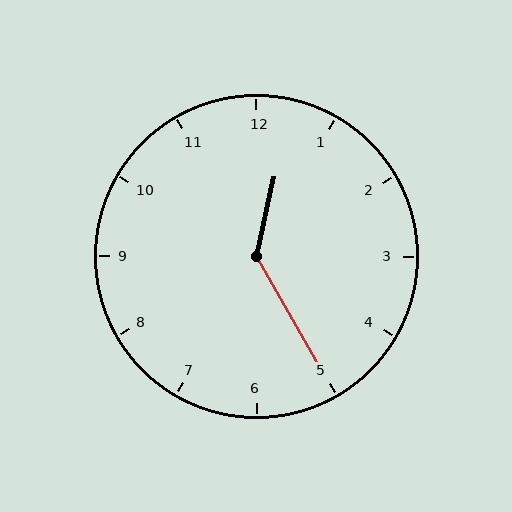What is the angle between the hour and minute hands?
Approximately 138 degrees.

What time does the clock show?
12:25.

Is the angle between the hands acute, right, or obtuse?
It is obtuse.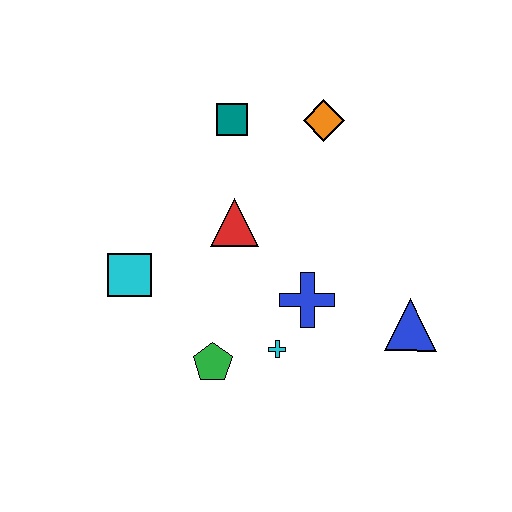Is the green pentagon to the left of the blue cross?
Yes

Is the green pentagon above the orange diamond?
No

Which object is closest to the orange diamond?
The teal square is closest to the orange diamond.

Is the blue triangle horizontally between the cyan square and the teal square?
No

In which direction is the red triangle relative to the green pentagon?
The red triangle is above the green pentagon.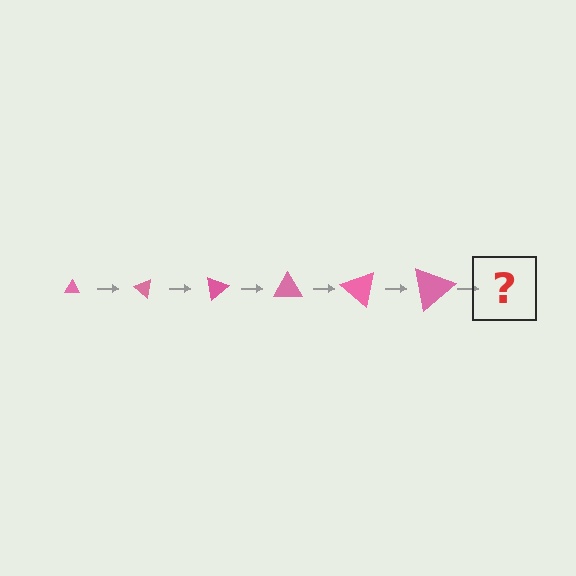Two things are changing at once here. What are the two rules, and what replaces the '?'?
The two rules are that the triangle grows larger each step and it rotates 40 degrees each step. The '?' should be a triangle, larger than the previous one and rotated 240 degrees from the start.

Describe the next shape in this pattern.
It should be a triangle, larger than the previous one and rotated 240 degrees from the start.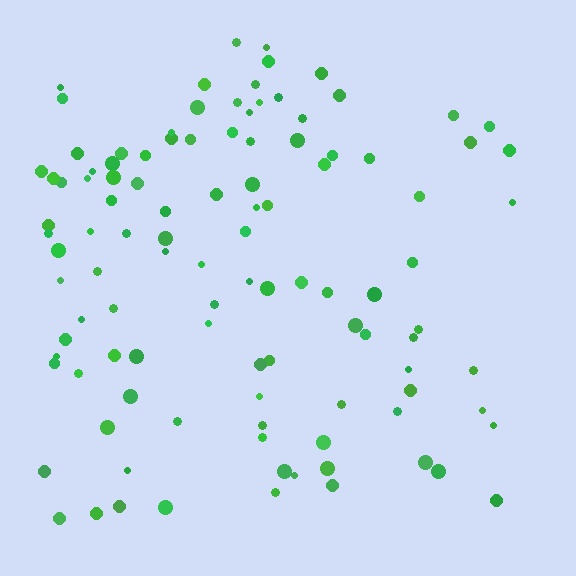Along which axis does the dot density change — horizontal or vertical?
Horizontal.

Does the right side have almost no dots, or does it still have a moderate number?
Still a moderate number, just noticeably fewer than the left.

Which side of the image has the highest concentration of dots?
The left.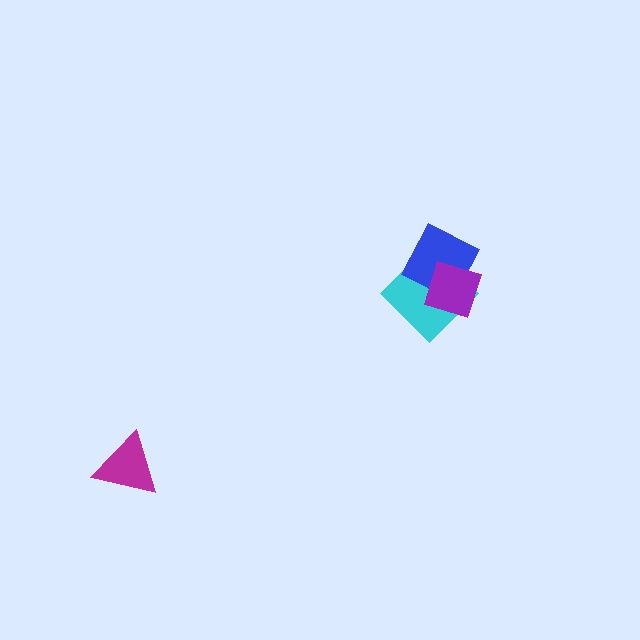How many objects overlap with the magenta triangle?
0 objects overlap with the magenta triangle.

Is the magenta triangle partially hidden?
No, no other shape covers it.